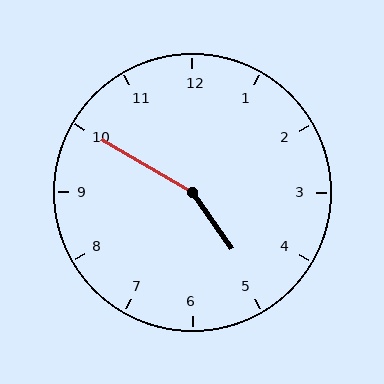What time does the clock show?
4:50.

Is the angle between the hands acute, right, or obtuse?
It is obtuse.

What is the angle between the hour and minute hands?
Approximately 155 degrees.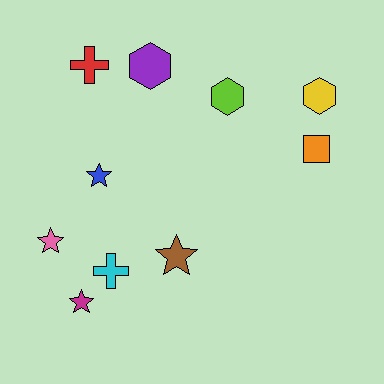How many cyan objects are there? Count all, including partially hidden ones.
There is 1 cyan object.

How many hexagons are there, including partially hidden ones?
There are 3 hexagons.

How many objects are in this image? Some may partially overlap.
There are 10 objects.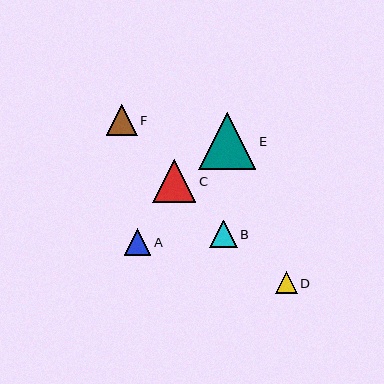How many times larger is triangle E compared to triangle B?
Triangle E is approximately 2.1 times the size of triangle B.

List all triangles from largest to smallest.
From largest to smallest: E, C, F, B, A, D.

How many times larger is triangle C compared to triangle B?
Triangle C is approximately 1.6 times the size of triangle B.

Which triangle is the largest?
Triangle E is the largest with a size of approximately 57 pixels.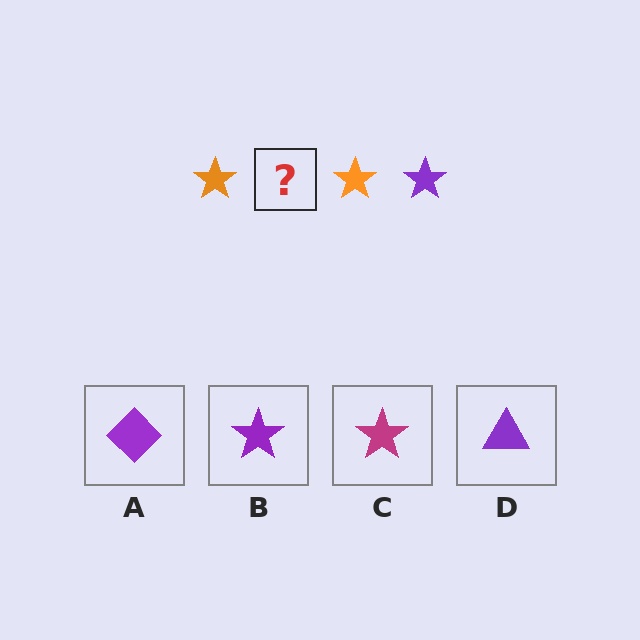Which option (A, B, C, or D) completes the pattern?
B.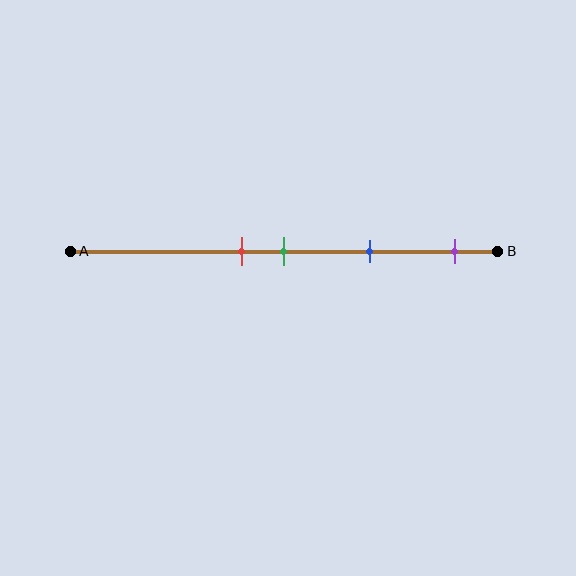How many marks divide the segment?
There are 4 marks dividing the segment.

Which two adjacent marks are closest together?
The red and green marks are the closest adjacent pair.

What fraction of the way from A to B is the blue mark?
The blue mark is approximately 70% (0.7) of the way from A to B.